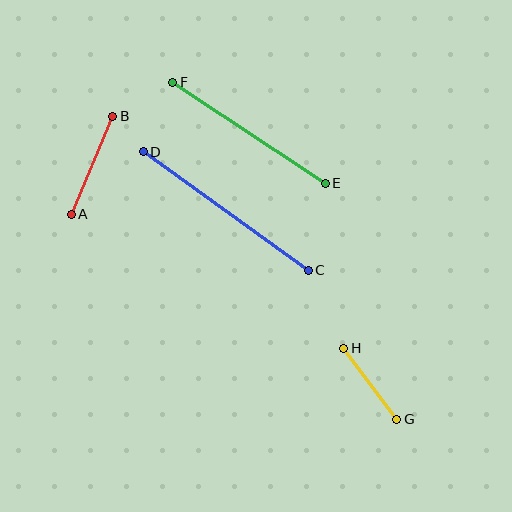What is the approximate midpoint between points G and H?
The midpoint is at approximately (370, 384) pixels.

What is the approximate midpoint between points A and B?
The midpoint is at approximately (92, 165) pixels.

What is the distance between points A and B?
The distance is approximately 107 pixels.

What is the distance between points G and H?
The distance is approximately 89 pixels.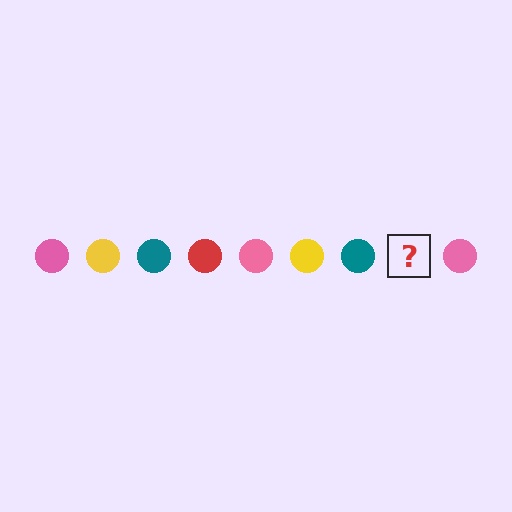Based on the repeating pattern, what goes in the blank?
The blank should be a red circle.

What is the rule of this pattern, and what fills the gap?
The rule is that the pattern cycles through pink, yellow, teal, red circles. The gap should be filled with a red circle.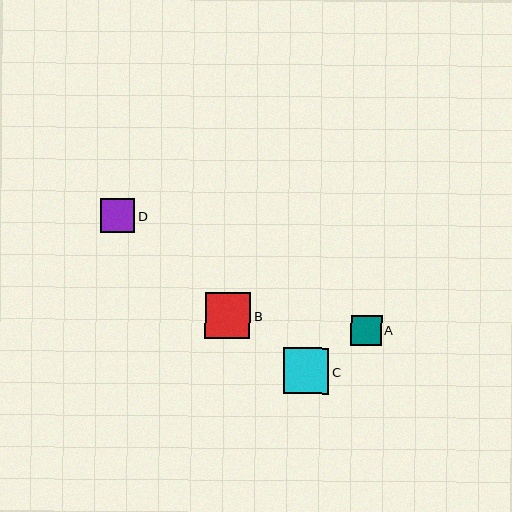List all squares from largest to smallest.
From largest to smallest: C, B, D, A.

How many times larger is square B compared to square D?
Square B is approximately 1.3 times the size of square D.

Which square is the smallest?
Square A is the smallest with a size of approximately 30 pixels.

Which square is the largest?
Square C is the largest with a size of approximately 45 pixels.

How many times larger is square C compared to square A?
Square C is approximately 1.5 times the size of square A.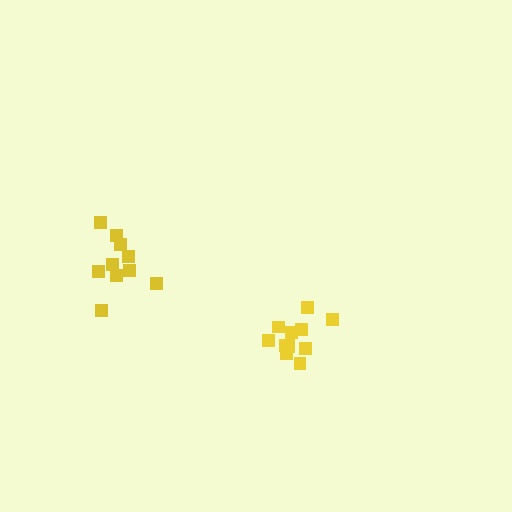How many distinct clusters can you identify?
There are 2 distinct clusters.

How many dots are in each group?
Group 1: 10 dots, Group 2: 12 dots (22 total).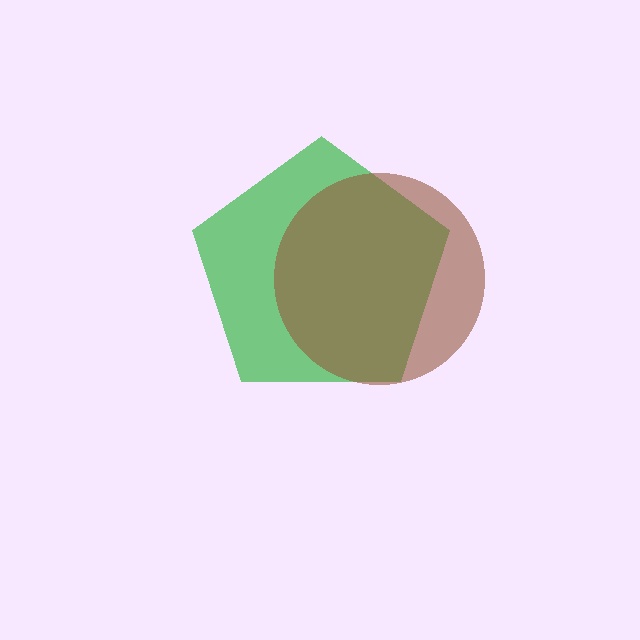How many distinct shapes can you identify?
There are 2 distinct shapes: a green pentagon, a brown circle.